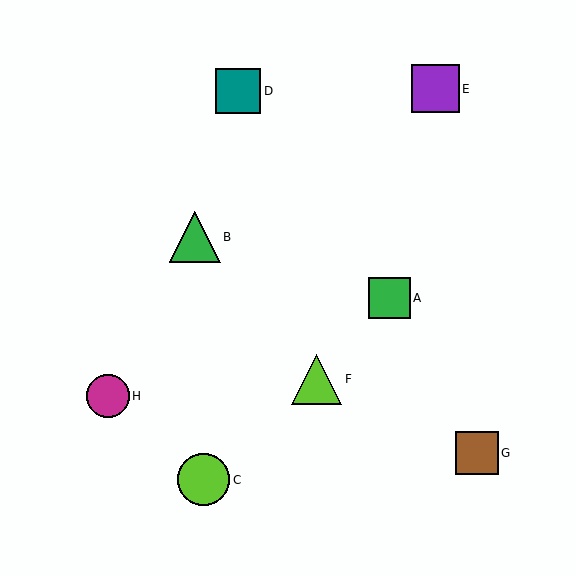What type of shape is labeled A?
Shape A is a green square.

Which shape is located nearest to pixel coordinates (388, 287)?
The green square (labeled A) at (389, 298) is nearest to that location.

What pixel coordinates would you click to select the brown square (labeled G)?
Click at (477, 453) to select the brown square G.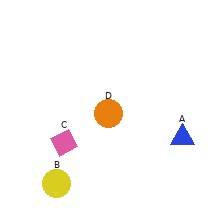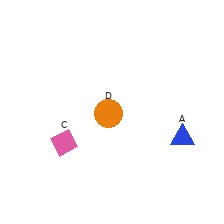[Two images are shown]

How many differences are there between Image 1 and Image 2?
There is 1 difference between the two images.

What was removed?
The yellow circle (B) was removed in Image 2.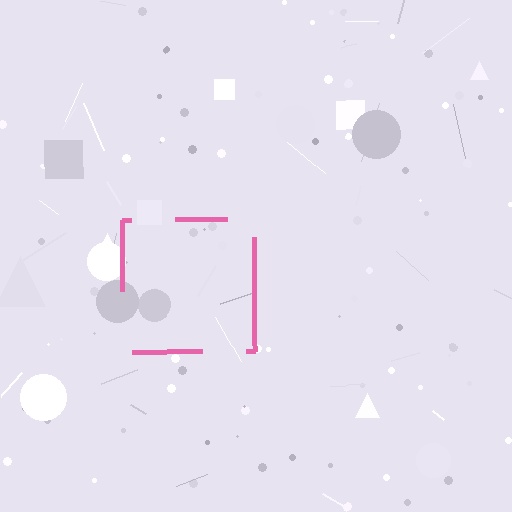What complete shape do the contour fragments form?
The contour fragments form a square.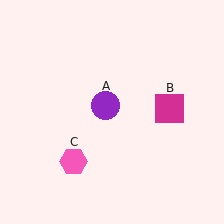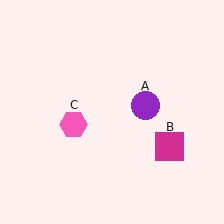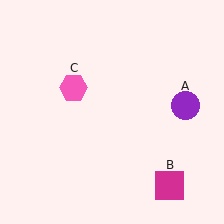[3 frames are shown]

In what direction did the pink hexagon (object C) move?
The pink hexagon (object C) moved up.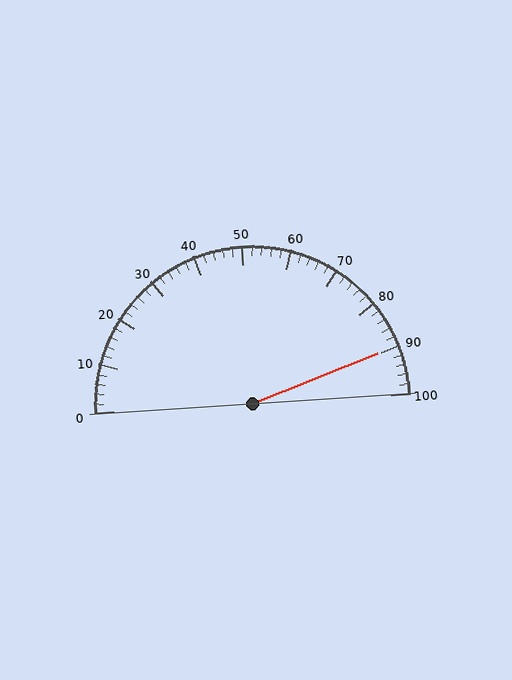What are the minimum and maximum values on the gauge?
The gauge ranges from 0 to 100.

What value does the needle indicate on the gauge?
The needle indicates approximately 90.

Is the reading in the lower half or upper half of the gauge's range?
The reading is in the upper half of the range (0 to 100).